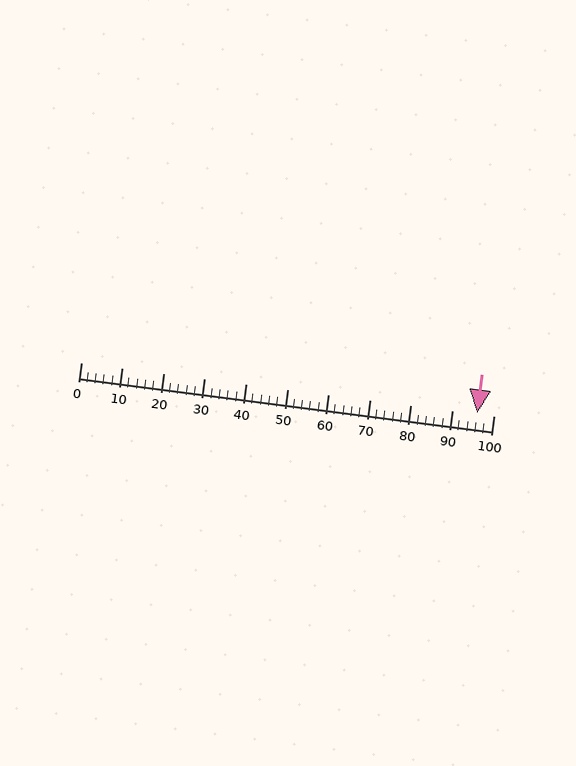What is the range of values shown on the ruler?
The ruler shows values from 0 to 100.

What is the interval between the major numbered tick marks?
The major tick marks are spaced 10 units apart.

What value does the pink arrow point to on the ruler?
The pink arrow points to approximately 96.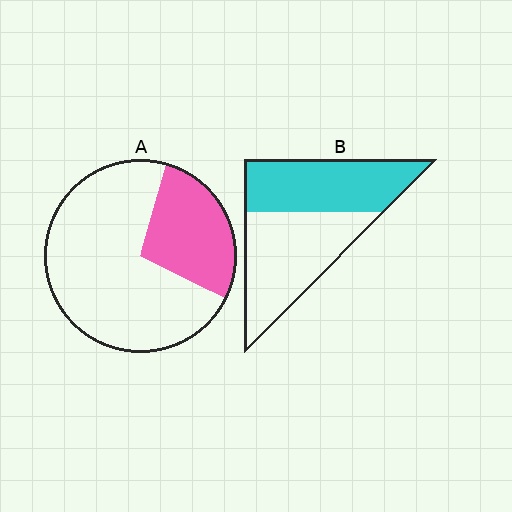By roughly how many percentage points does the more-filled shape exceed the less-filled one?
By roughly 20 percentage points (B over A).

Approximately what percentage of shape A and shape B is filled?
A is approximately 30% and B is approximately 45%.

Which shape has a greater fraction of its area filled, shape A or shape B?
Shape B.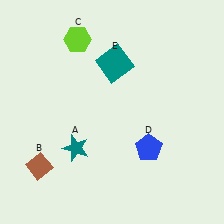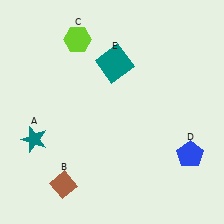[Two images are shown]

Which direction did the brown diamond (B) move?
The brown diamond (B) moved right.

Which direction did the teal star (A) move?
The teal star (A) moved left.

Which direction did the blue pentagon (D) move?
The blue pentagon (D) moved right.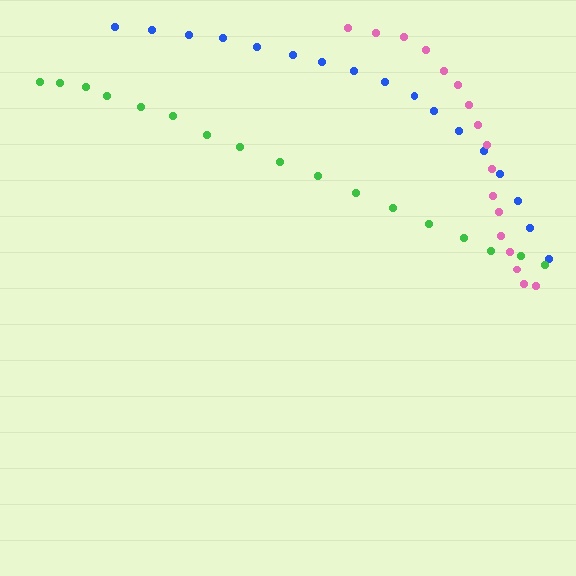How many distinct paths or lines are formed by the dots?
There are 3 distinct paths.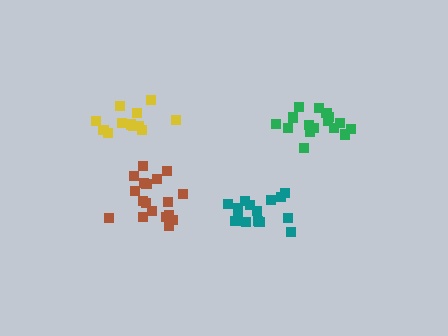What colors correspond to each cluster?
The clusters are colored: green, yellow, teal, brown.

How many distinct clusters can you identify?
There are 4 distinct clusters.